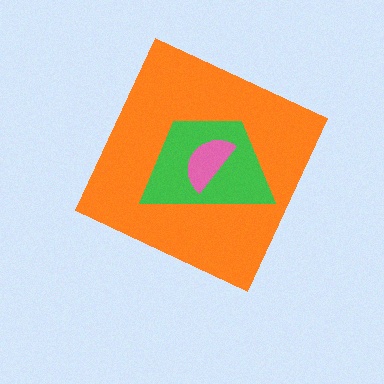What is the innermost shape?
The pink semicircle.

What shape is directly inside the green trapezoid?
The pink semicircle.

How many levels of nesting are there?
3.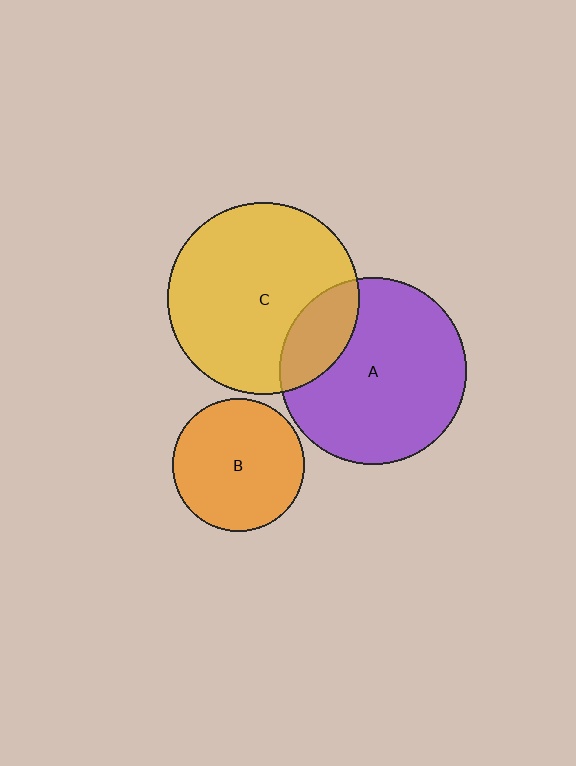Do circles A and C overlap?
Yes.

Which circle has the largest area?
Circle C (yellow).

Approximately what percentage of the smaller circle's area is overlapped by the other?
Approximately 20%.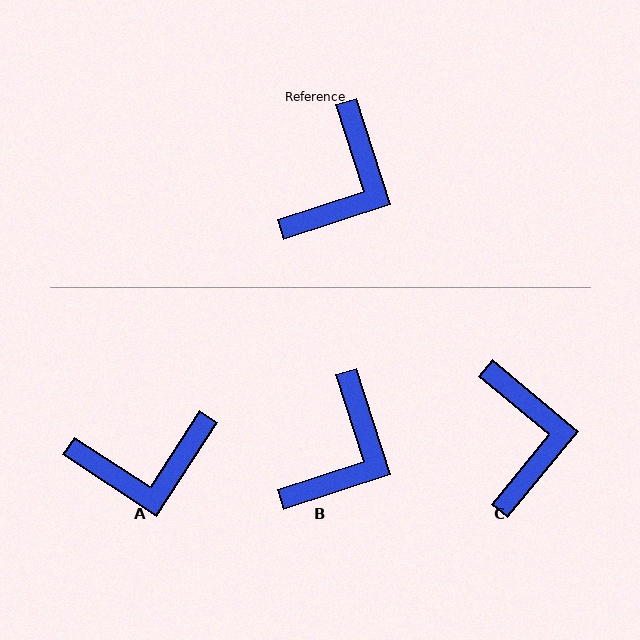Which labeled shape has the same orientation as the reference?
B.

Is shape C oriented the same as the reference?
No, it is off by about 32 degrees.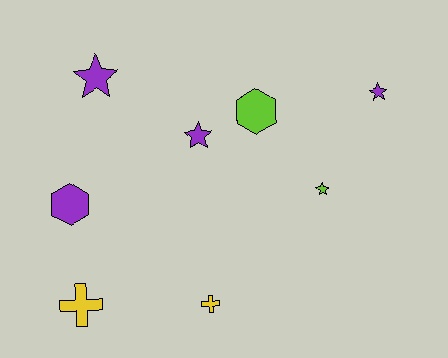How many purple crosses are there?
There are no purple crosses.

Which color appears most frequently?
Purple, with 4 objects.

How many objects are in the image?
There are 8 objects.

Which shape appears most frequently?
Star, with 4 objects.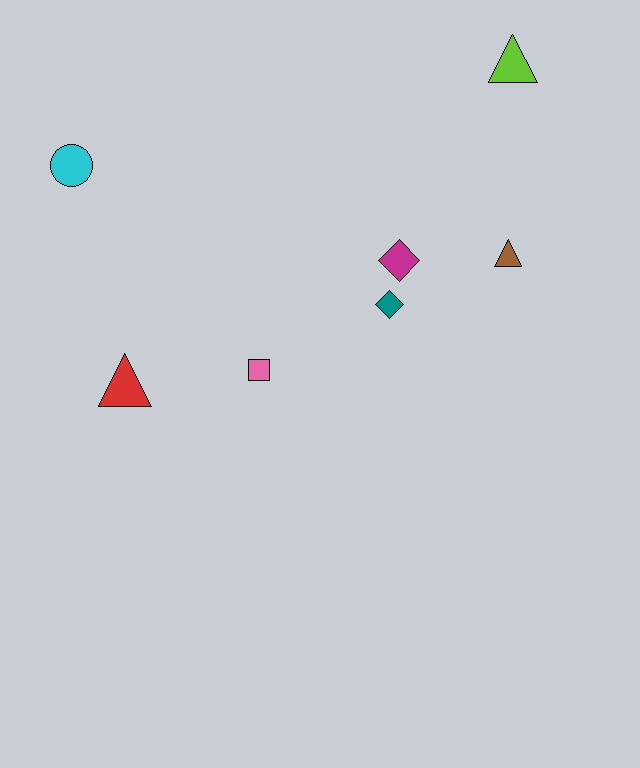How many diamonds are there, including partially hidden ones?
There are 2 diamonds.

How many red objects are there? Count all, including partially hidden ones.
There is 1 red object.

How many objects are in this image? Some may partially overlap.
There are 7 objects.